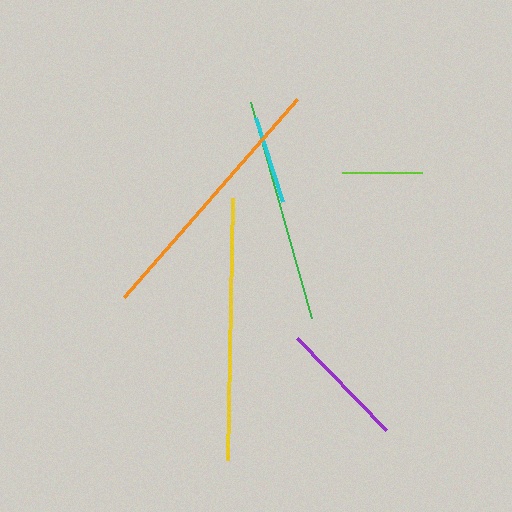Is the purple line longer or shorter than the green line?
The green line is longer than the purple line.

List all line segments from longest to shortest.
From longest to shortest: orange, yellow, green, purple, cyan, lime.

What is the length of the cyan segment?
The cyan segment is approximately 88 pixels long.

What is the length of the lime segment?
The lime segment is approximately 80 pixels long.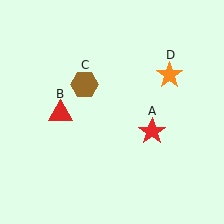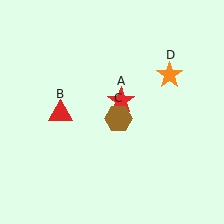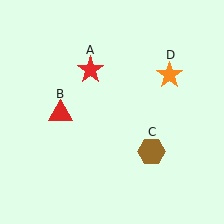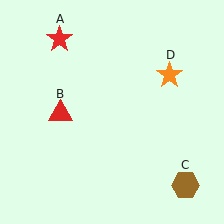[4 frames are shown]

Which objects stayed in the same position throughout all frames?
Red triangle (object B) and orange star (object D) remained stationary.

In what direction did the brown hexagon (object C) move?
The brown hexagon (object C) moved down and to the right.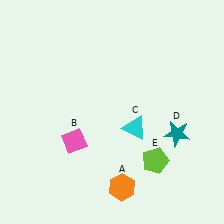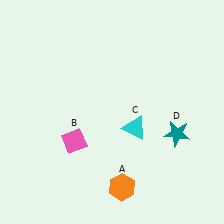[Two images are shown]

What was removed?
The lime pentagon (E) was removed in Image 2.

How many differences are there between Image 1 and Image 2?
There is 1 difference between the two images.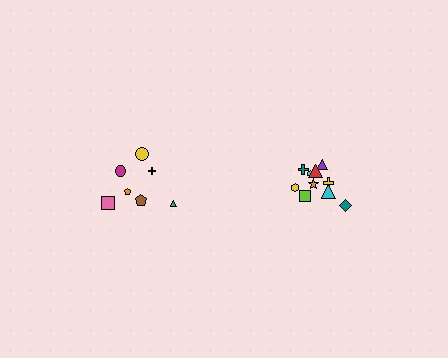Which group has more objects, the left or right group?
The right group.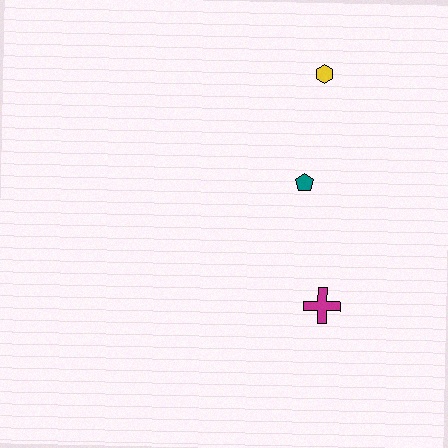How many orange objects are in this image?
There are no orange objects.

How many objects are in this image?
There are 3 objects.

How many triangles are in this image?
There are no triangles.